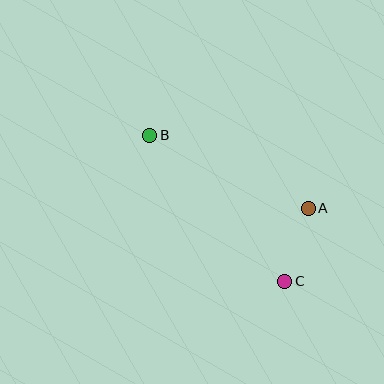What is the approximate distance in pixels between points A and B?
The distance between A and B is approximately 175 pixels.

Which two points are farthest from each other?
Points B and C are farthest from each other.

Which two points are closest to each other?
Points A and C are closest to each other.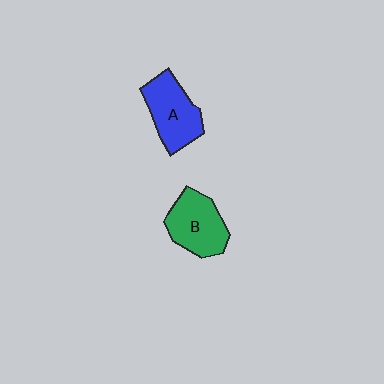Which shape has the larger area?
Shape A (blue).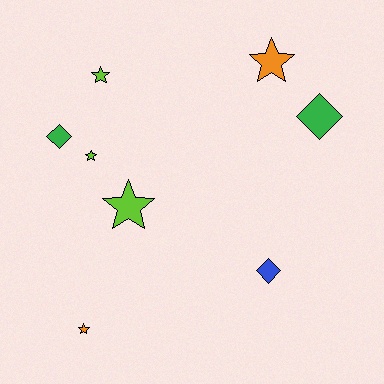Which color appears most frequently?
Lime, with 3 objects.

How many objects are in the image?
There are 8 objects.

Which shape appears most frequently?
Star, with 5 objects.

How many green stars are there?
There are no green stars.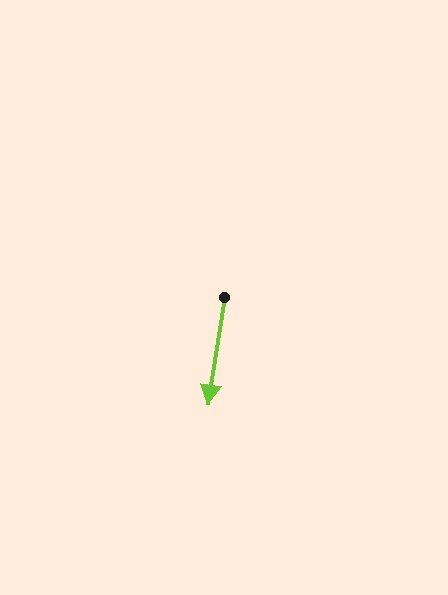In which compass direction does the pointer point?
South.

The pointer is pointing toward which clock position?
Roughly 6 o'clock.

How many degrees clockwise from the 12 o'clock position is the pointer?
Approximately 189 degrees.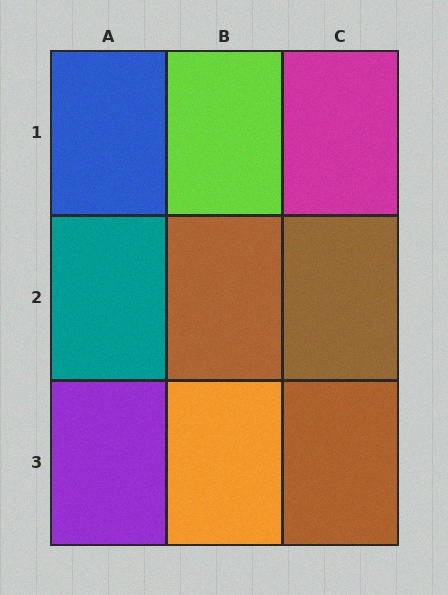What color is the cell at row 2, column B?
Brown.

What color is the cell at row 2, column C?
Brown.